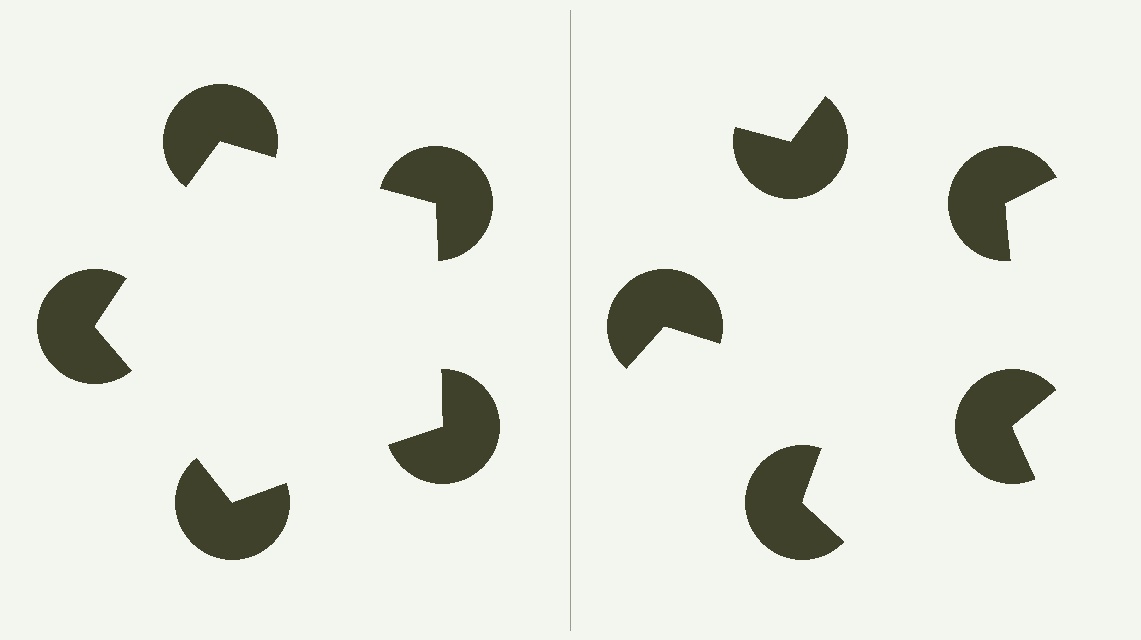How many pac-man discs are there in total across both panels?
10 — 5 on each side.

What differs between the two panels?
The pac-man discs are positioned identically on both sides; only the wedge orientations differ. On the left they align to a pentagon; on the right they are misaligned.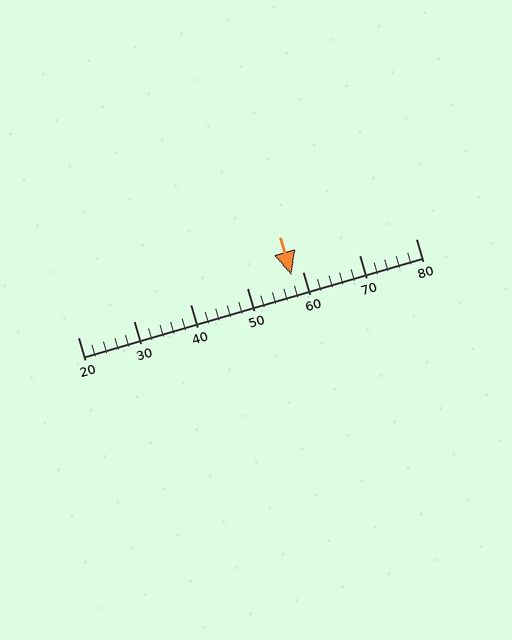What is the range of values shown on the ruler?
The ruler shows values from 20 to 80.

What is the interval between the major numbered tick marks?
The major tick marks are spaced 10 units apart.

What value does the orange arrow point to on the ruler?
The orange arrow points to approximately 58.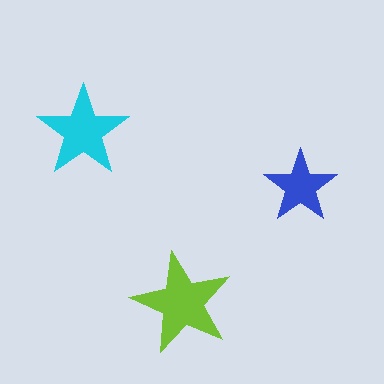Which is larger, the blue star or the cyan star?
The cyan one.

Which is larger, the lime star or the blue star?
The lime one.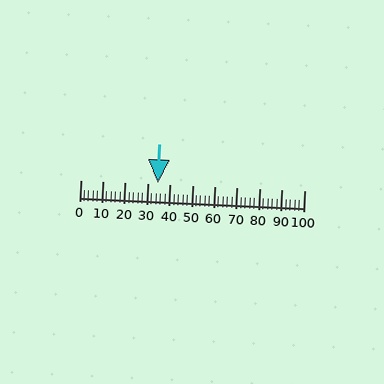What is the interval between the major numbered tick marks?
The major tick marks are spaced 10 units apart.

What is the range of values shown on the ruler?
The ruler shows values from 0 to 100.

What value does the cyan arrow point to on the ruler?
The cyan arrow points to approximately 35.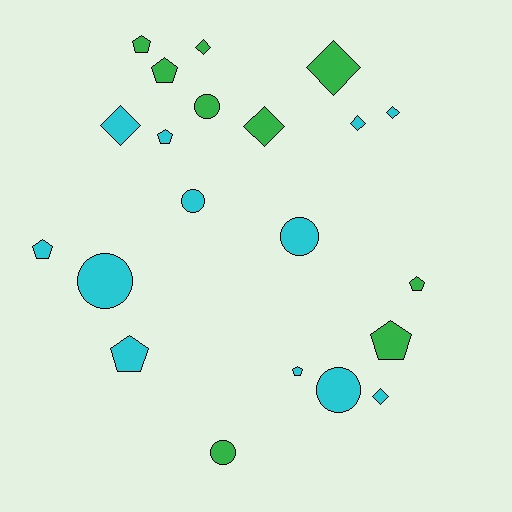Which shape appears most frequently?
Pentagon, with 8 objects.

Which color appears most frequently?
Cyan, with 12 objects.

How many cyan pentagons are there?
There are 4 cyan pentagons.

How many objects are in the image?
There are 21 objects.